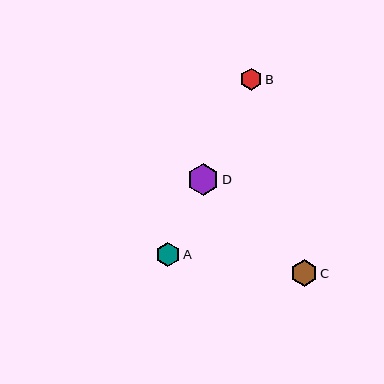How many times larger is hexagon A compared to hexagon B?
Hexagon A is approximately 1.1 times the size of hexagon B.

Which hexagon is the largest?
Hexagon D is the largest with a size of approximately 32 pixels.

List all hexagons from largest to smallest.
From largest to smallest: D, C, A, B.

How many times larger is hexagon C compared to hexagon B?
Hexagon C is approximately 1.2 times the size of hexagon B.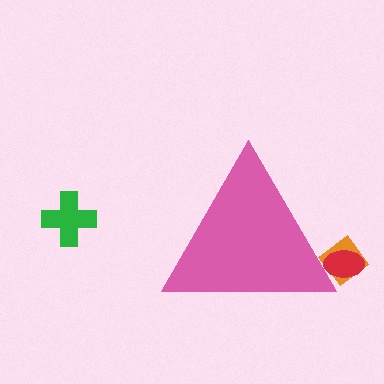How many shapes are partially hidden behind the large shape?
2 shapes are partially hidden.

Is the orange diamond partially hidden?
Yes, the orange diamond is partially hidden behind the pink triangle.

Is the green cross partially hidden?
No, the green cross is fully visible.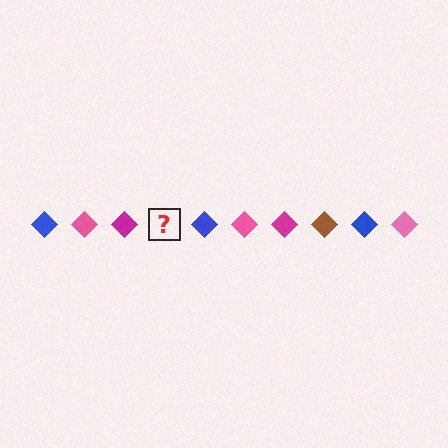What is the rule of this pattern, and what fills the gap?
The rule is that the pattern cycles through blue, pink, magenta, brown diamonds. The gap should be filled with a brown diamond.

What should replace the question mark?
The question mark should be replaced with a brown diamond.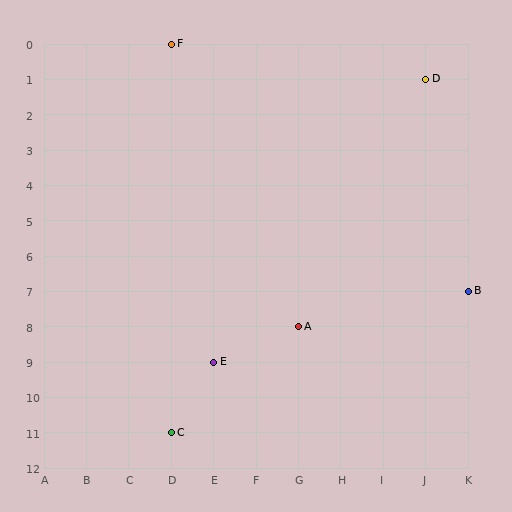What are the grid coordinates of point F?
Point F is at grid coordinates (D, 0).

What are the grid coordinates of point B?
Point B is at grid coordinates (K, 7).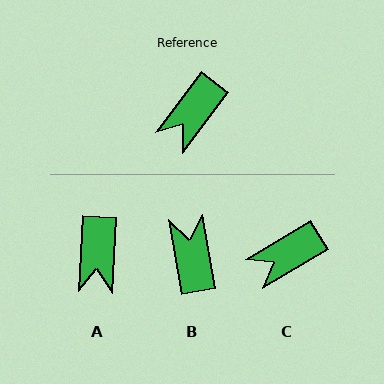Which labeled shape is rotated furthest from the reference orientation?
B, about 133 degrees away.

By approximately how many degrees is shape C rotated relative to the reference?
Approximately 22 degrees clockwise.